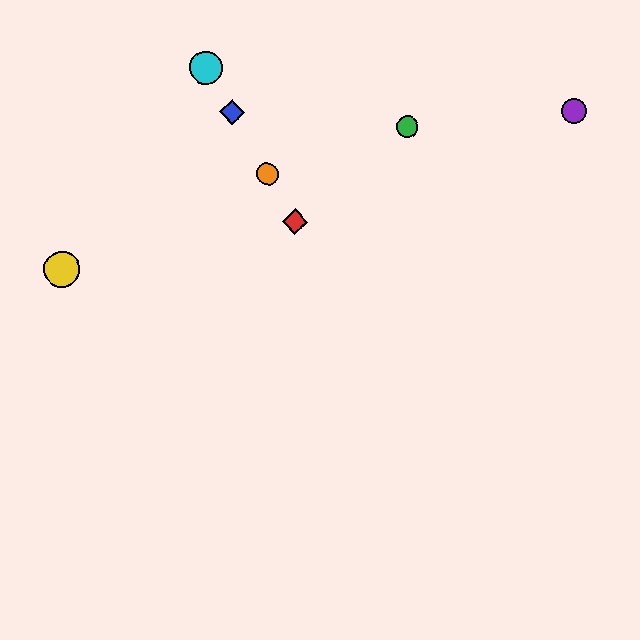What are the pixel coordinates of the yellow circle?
The yellow circle is at (62, 269).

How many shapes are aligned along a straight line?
4 shapes (the red diamond, the blue diamond, the orange circle, the cyan circle) are aligned along a straight line.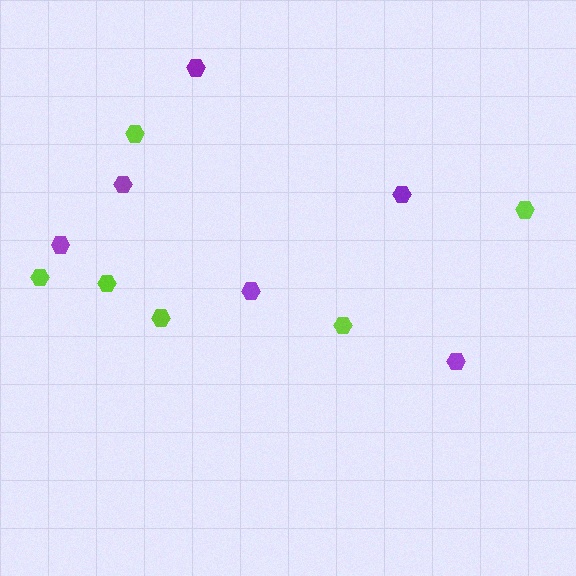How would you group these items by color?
There are 2 groups: one group of purple hexagons (6) and one group of lime hexagons (6).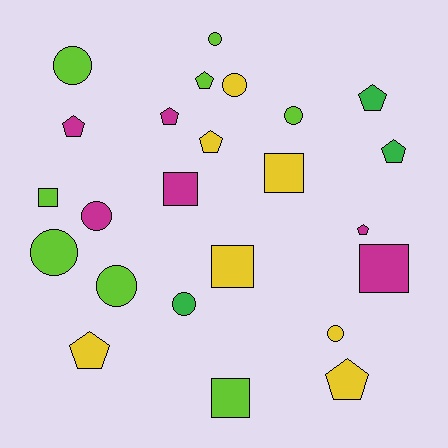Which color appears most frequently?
Lime, with 8 objects.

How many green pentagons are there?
There are 2 green pentagons.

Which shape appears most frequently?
Circle, with 9 objects.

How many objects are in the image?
There are 24 objects.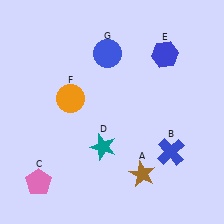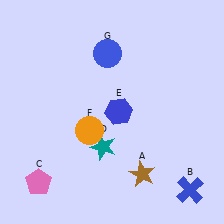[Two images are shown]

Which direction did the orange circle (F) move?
The orange circle (F) moved down.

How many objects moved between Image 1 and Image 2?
3 objects moved between the two images.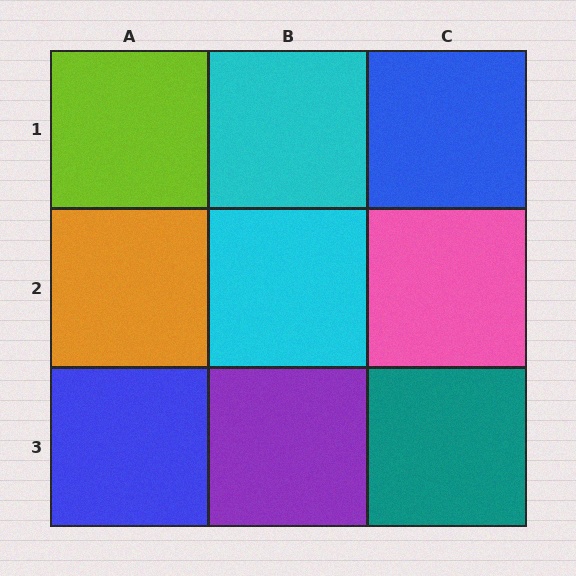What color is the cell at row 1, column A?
Lime.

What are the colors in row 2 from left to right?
Orange, cyan, pink.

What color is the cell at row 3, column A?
Blue.